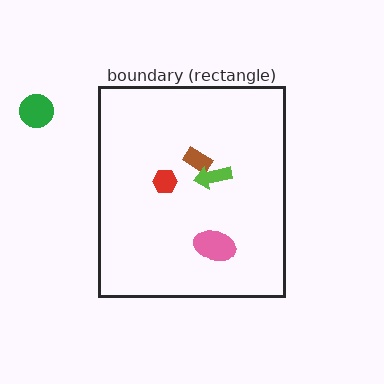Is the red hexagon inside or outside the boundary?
Inside.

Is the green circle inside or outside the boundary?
Outside.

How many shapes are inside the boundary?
4 inside, 1 outside.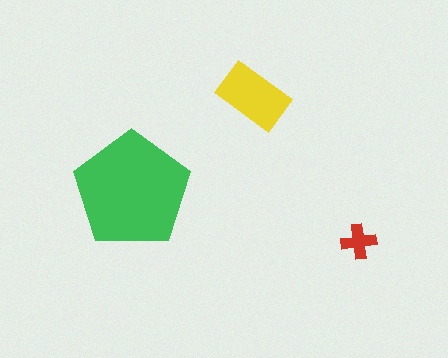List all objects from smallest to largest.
The red cross, the yellow rectangle, the green pentagon.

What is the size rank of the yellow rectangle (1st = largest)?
2nd.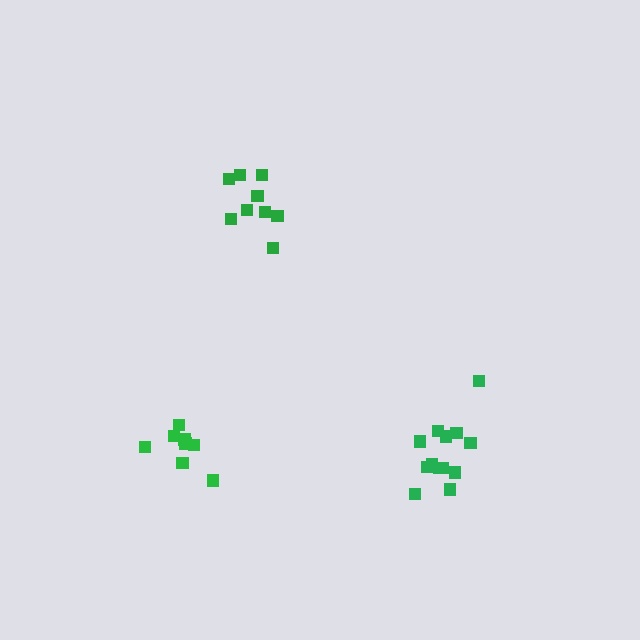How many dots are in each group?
Group 1: 9 dots, Group 2: 8 dots, Group 3: 13 dots (30 total).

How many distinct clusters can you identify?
There are 3 distinct clusters.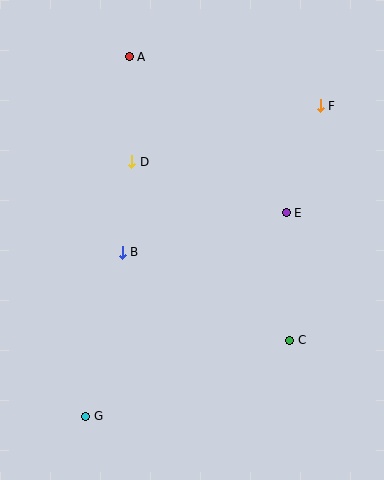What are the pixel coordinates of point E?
Point E is at (286, 213).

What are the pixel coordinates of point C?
Point C is at (290, 340).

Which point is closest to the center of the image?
Point B at (122, 252) is closest to the center.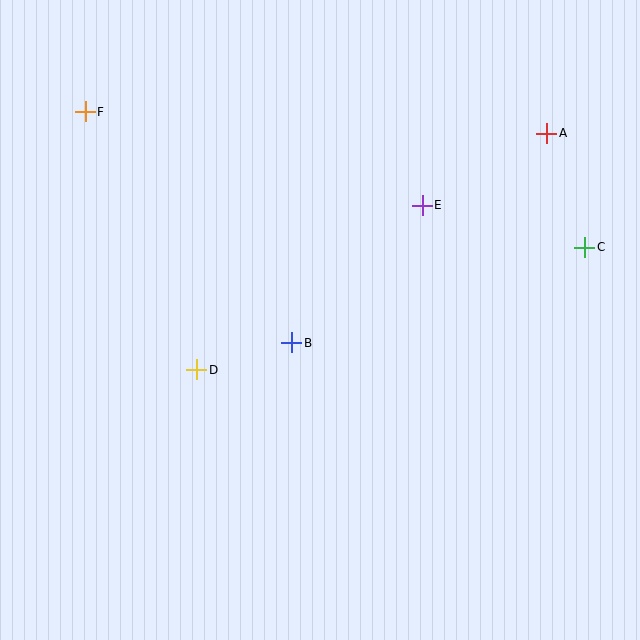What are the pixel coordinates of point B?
Point B is at (292, 343).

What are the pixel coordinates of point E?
Point E is at (422, 205).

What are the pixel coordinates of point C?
Point C is at (585, 247).